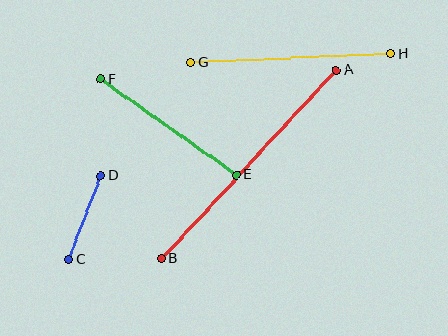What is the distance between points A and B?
The distance is approximately 257 pixels.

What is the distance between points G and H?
The distance is approximately 200 pixels.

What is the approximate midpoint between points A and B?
The midpoint is at approximately (249, 164) pixels.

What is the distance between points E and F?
The distance is approximately 167 pixels.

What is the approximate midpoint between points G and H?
The midpoint is at approximately (291, 58) pixels.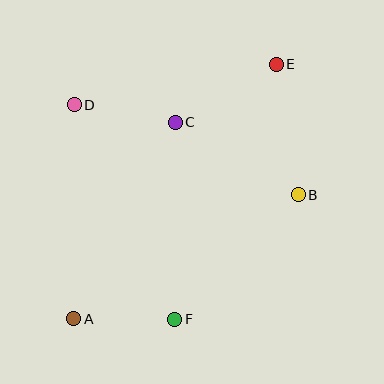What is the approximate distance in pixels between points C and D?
The distance between C and D is approximately 102 pixels.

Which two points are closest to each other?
Points A and F are closest to each other.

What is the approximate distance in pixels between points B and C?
The distance between B and C is approximately 142 pixels.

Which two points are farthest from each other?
Points A and E are farthest from each other.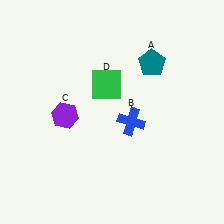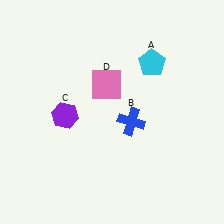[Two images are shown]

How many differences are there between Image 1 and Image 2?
There are 2 differences between the two images.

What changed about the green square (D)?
In Image 1, D is green. In Image 2, it changed to pink.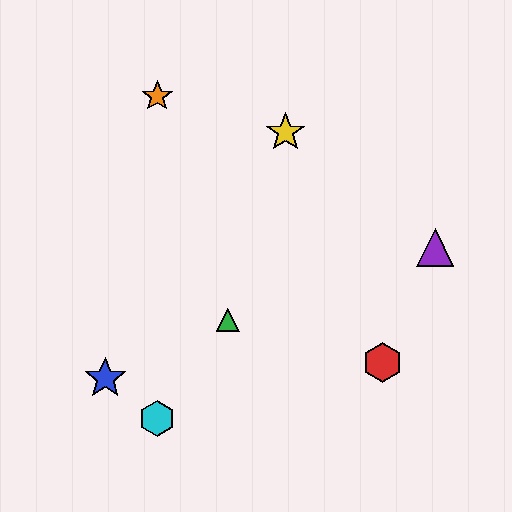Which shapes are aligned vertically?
The orange star, the cyan hexagon are aligned vertically.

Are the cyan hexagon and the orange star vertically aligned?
Yes, both are at x≈157.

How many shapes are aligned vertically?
2 shapes (the orange star, the cyan hexagon) are aligned vertically.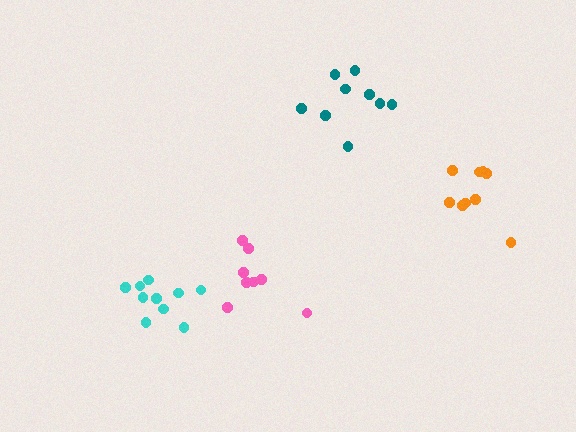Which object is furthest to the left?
The cyan cluster is leftmost.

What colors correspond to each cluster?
The clusters are colored: cyan, pink, teal, orange.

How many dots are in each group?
Group 1: 10 dots, Group 2: 8 dots, Group 3: 9 dots, Group 4: 9 dots (36 total).